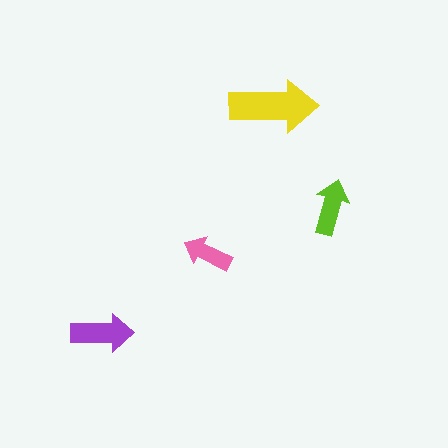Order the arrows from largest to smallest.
the yellow one, the purple one, the lime one, the pink one.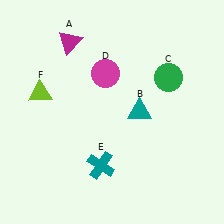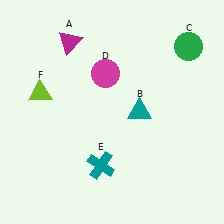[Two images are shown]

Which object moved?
The green circle (C) moved up.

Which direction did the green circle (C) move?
The green circle (C) moved up.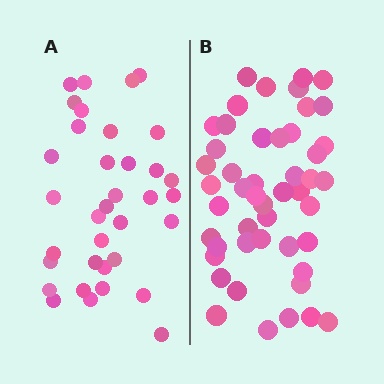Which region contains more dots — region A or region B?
Region B (the right region) has more dots.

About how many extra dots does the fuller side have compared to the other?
Region B has approximately 15 more dots than region A.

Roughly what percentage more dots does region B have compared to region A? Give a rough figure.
About 35% more.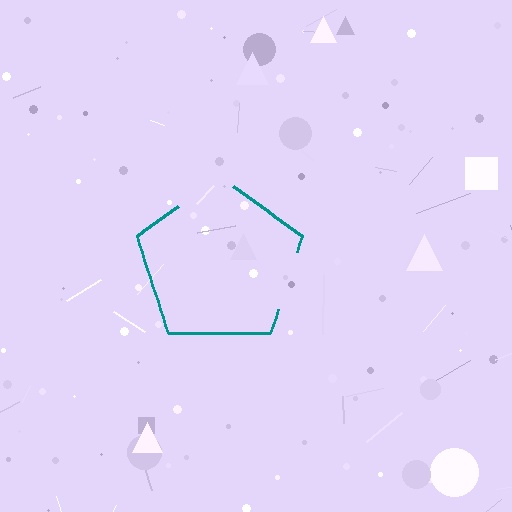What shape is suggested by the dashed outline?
The dashed outline suggests a pentagon.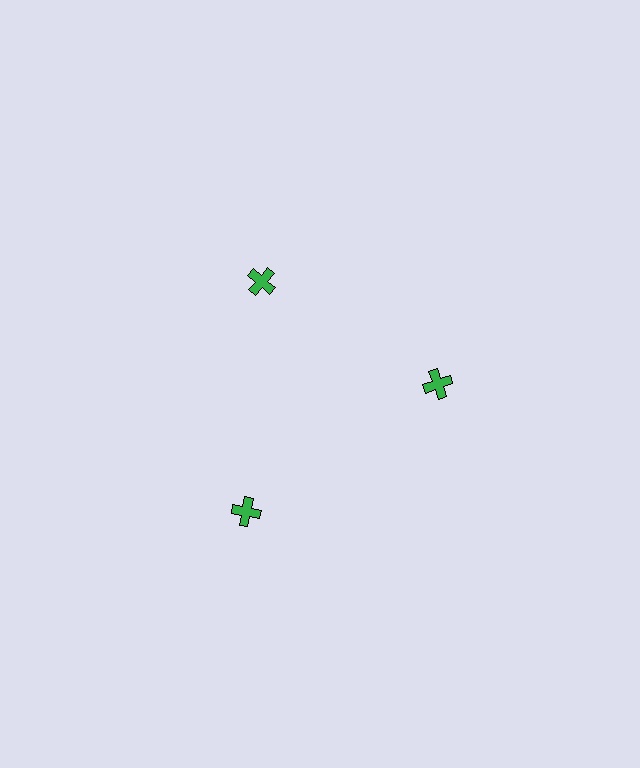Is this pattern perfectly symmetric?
No. The 3 green crosses are arranged in a ring, but one element near the 7 o'clock position is pushed outward from the center, breaking the 3-fold rotational symmetry.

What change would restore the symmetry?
The symmetry would be restored by moving it inward, back onto the ring so that all 3 crosses sit at equal angles and equal distance from the center.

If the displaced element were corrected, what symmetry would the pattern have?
It would have 3-fold rotational symmetry — the pattern would map onto itself every 120 degrees.